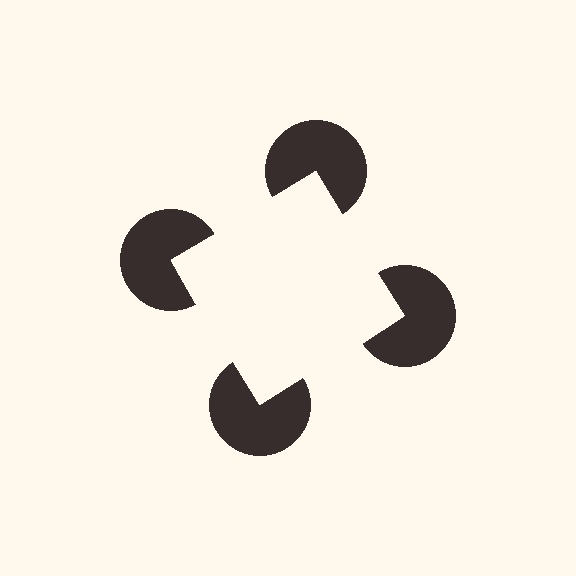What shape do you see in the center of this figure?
An illusory square — its edges are inferred from the aligned wedge cuts in the pac-man discs, not physically drawn.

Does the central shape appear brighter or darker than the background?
It typically appears slightly brighter than the background, even though no actual brightness change is drawn.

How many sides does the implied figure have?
4 sides.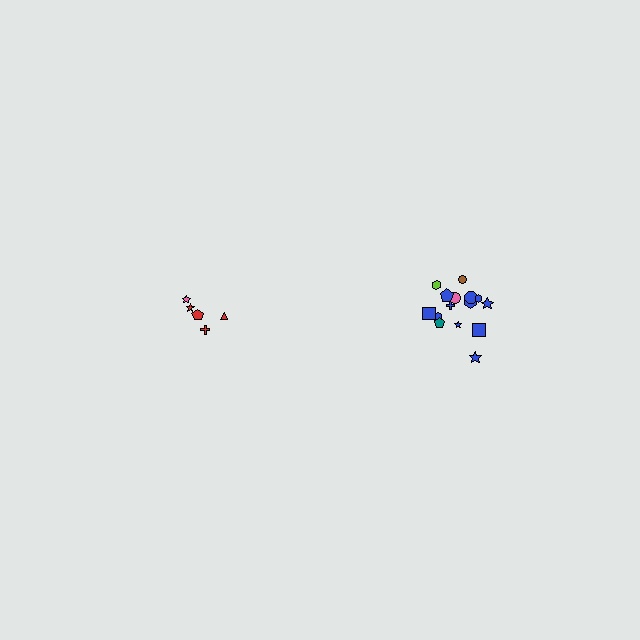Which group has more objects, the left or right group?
The right group.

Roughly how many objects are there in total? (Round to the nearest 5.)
Roughly 20 objects in total.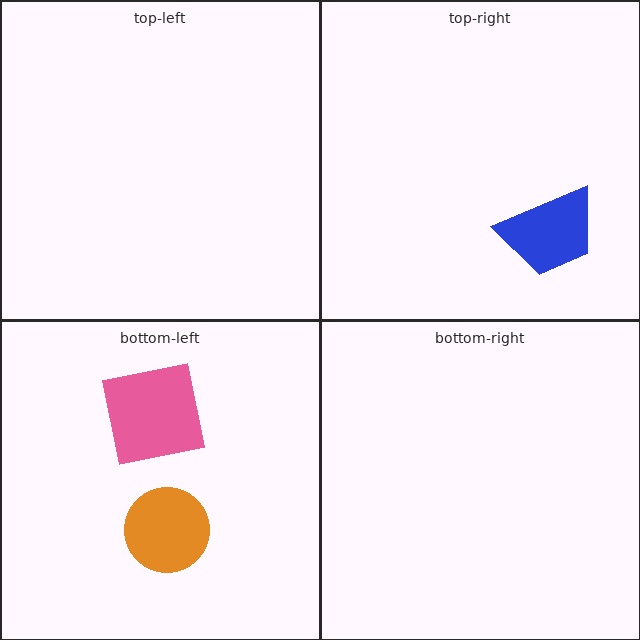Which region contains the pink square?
The bottom-left region.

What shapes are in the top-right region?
The blue trapezoid.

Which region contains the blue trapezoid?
The top-right region.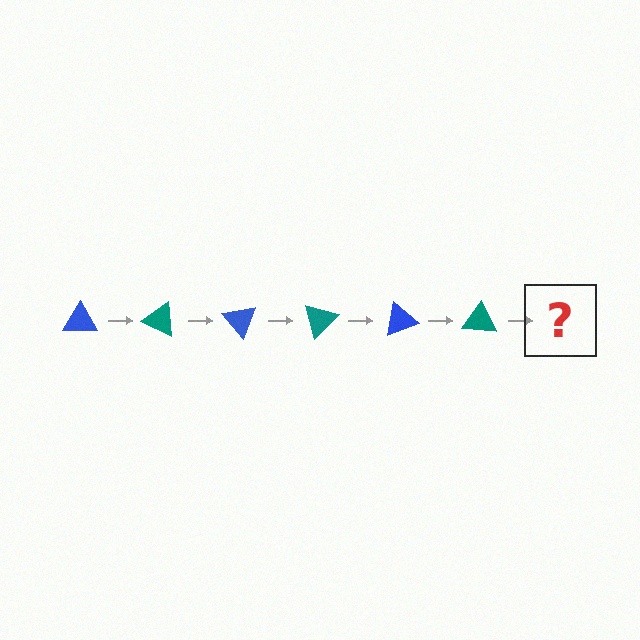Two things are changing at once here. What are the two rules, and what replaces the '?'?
The two rules are that it rotates 25 degrees each step and the color cycles through blue and teal. The '?' should be a blue triangle, rotated 150 degrees from the start.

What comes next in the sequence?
The next element should be a blue triangle, rotated 150 degrees from the start.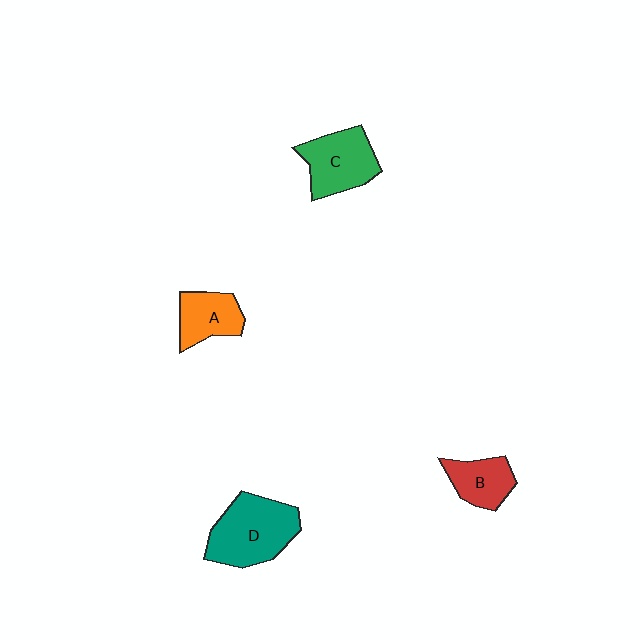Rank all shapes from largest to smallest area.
From largest to smallest: D (teal), C (green), A (orange), B (red).